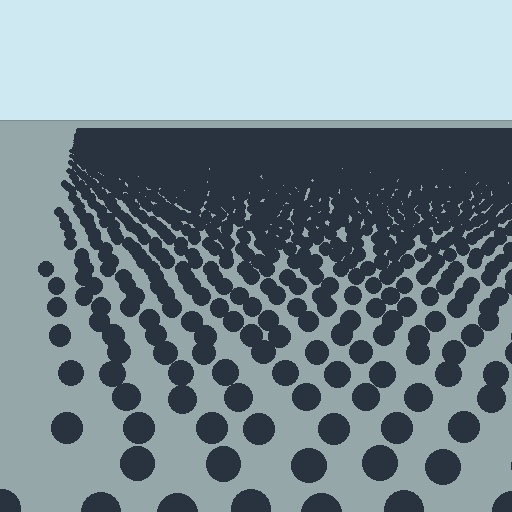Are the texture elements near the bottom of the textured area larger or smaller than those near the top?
Larger. Near the bottom, elements are closer to the viewer and appear at a bigger on-screen size.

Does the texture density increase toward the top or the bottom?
Density increases toward the top.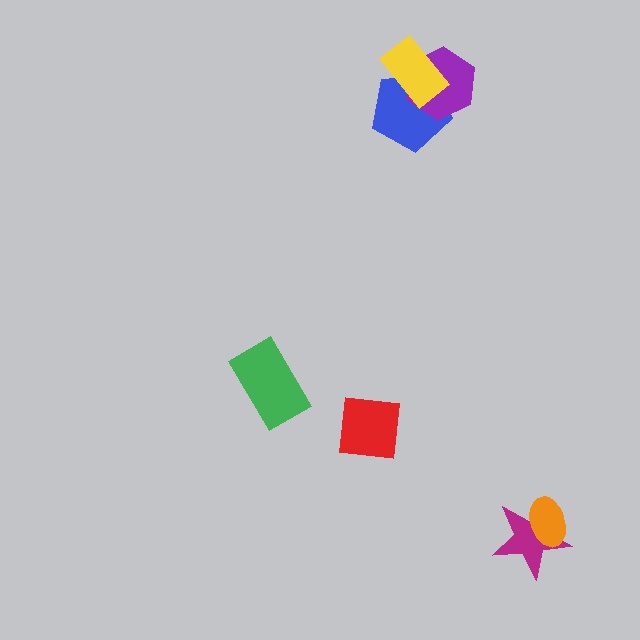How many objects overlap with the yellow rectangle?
2 objects overlap with the yellow rectangle.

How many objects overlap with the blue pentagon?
2 objects overlap with the blue pentagon.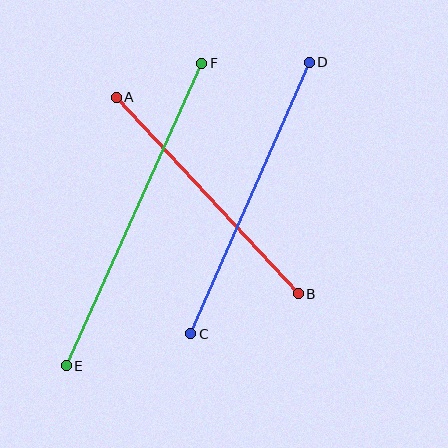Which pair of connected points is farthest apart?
Points E and F are farthest apart.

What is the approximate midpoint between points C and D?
The midpoint is at approximately (250, 198) pixels.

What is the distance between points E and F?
The distance is approximately 332 pixels.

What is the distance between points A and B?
The distance is approximately 268 pixels.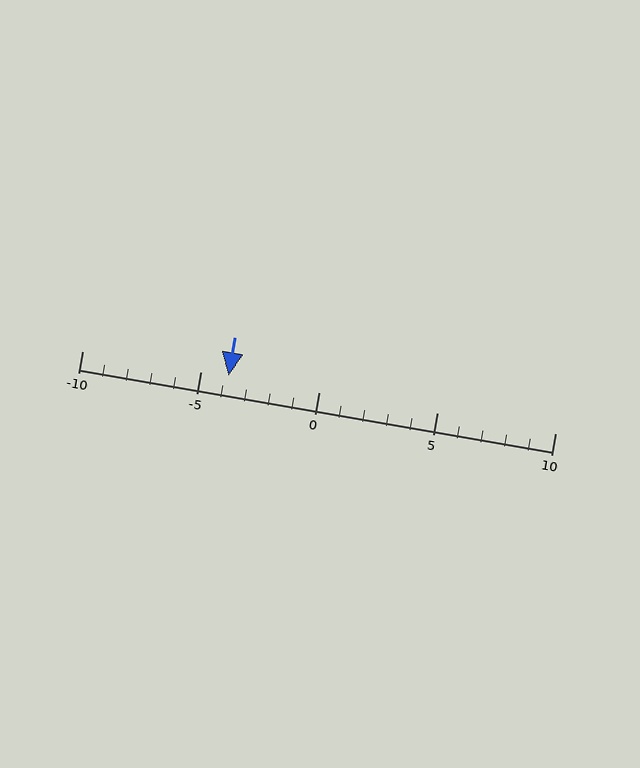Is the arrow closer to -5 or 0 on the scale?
The arrow is closer to -5.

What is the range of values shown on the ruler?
The ruler shows values from -10 to 10.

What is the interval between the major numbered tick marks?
The major tick marks are spaced 5 units apart.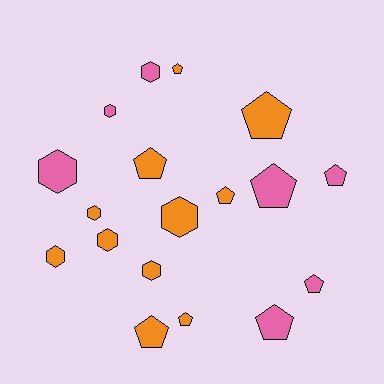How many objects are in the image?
There are 18 objects.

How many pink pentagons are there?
There are 4 pink pentagons.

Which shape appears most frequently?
Pentagon, with 10 objects.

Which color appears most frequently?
Orange, with 11 objects.